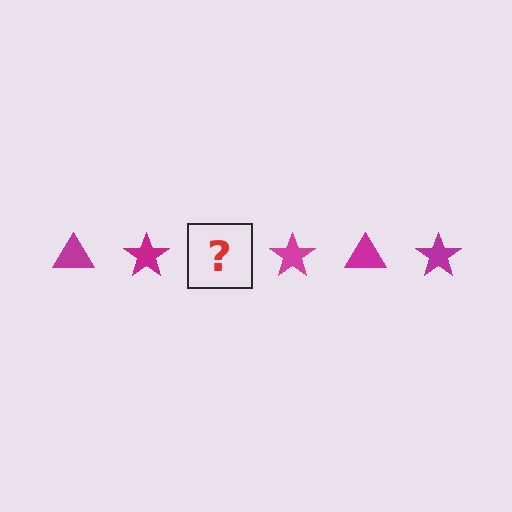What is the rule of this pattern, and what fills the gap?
The rule is that the pattern cycles through triangle, star shapes in magenta. The gap should be filled with a magenta triangle.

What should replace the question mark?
The question mark should be replaced with a magenta triangle.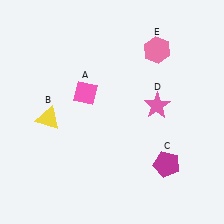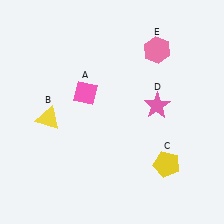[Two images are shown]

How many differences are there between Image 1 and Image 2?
There is 1 difference between the two images.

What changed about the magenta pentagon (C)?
In Image 1, C is magenta. In Image 2, it changed to yellow.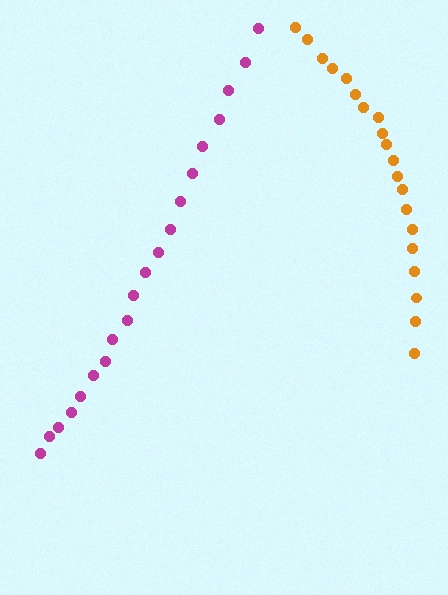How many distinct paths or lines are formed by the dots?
There are 2 distinct paths.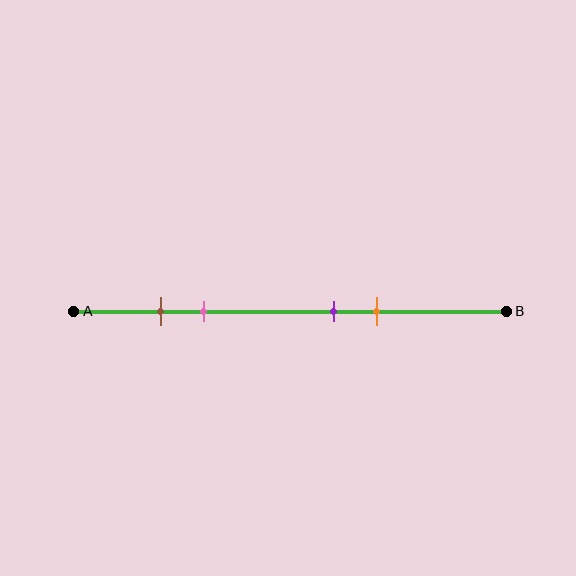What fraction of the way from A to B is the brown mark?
The brown mark is approximately 20% (0.2) of the way from A to B.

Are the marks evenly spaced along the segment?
No, the marks are not evenly spaced.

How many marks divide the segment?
There are 4 marks dividing the segment.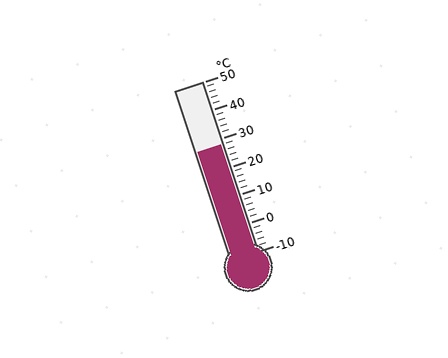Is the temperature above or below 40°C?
The temperature is below 40°C.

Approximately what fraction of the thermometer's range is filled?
The thermometer is filled to approximately 65% of its range.